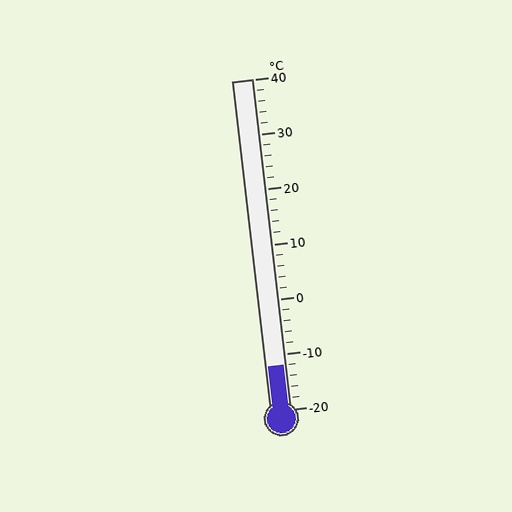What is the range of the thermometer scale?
The thermometer scale ranges from -20°C to 40°C.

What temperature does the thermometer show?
The thermometer shows approximately -12°C.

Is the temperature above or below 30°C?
The temperature is below 30°C.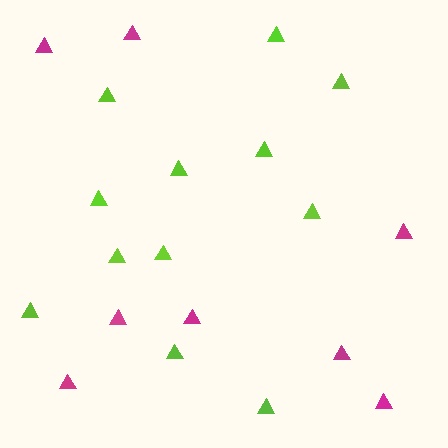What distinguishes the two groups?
There are 2 groups: one group of magenta triangles (8) and one group of lime triangles (12).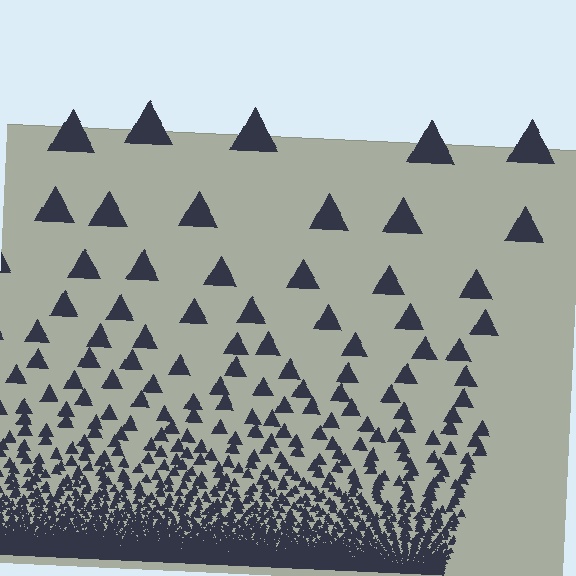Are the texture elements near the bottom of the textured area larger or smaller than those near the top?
Smaller. The gradient is inverted — elements near the bottom are smaller and denser.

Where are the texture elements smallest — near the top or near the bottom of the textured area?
Near the bottom.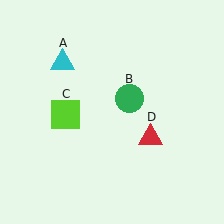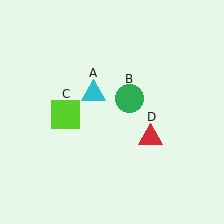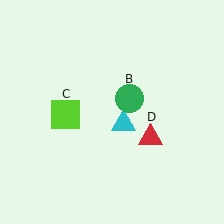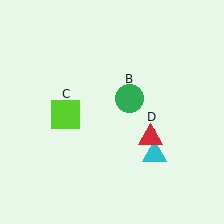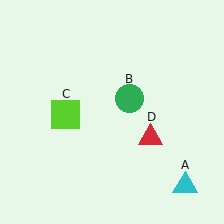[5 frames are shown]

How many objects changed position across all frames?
1 object changed position: cyan triangle (object A).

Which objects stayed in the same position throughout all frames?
Green circle (object B) and lime square (object C) and red triangle (object D) remained stationary.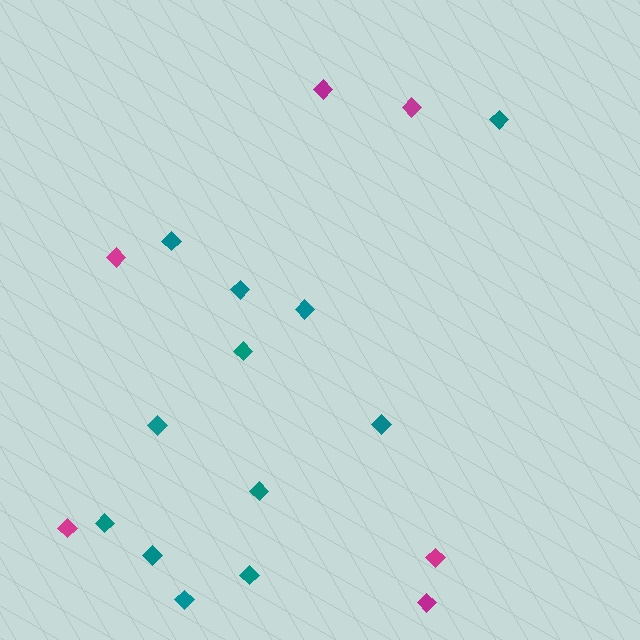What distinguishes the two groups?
There are 2 groups: one group of magenta diamonds (6) and one group of teal diamonds (12).